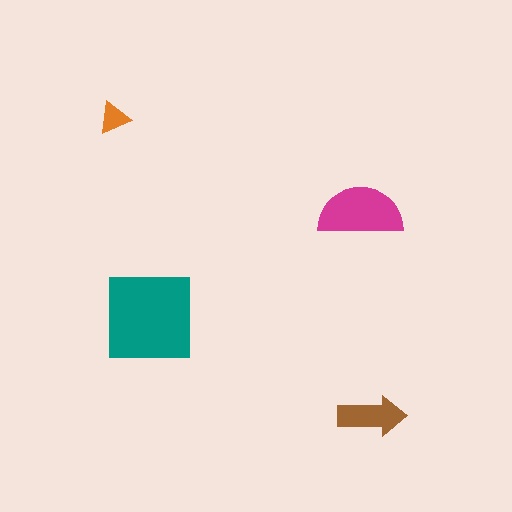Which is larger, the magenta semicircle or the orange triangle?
The magenta semicircle.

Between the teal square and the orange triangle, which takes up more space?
The teal square.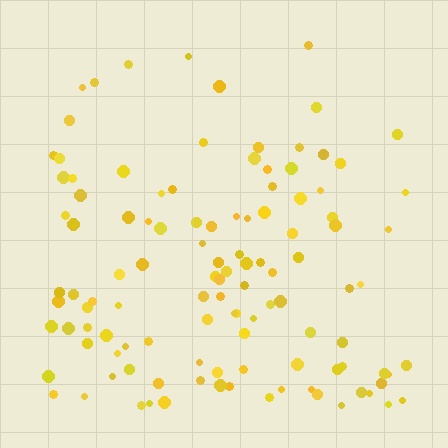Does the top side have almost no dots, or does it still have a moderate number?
Still a moderate number, just noticeably fewer than the bottom.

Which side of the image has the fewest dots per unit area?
The top.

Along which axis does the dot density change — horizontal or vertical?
Vertical.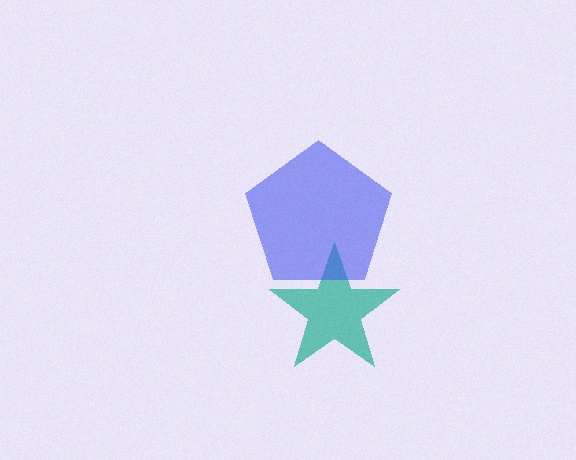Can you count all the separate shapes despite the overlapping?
Yes, there are 2 separate shapes.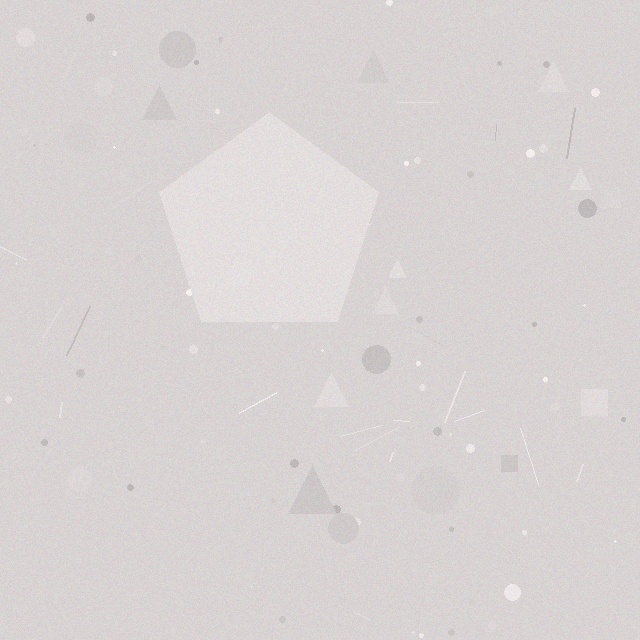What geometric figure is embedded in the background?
A pentagon is embedded in the background.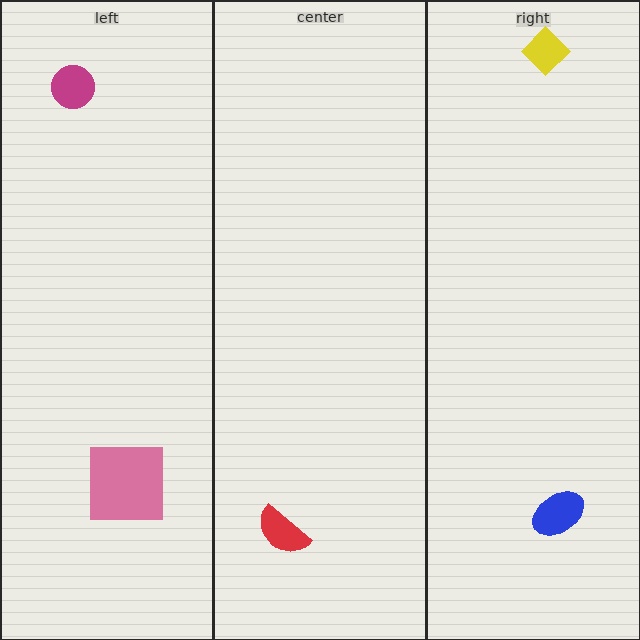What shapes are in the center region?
The red semicircle.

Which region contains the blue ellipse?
The right region.